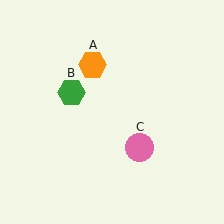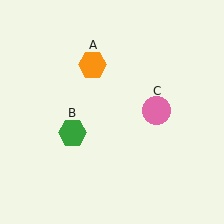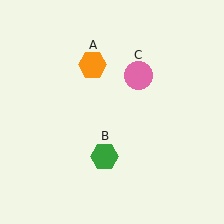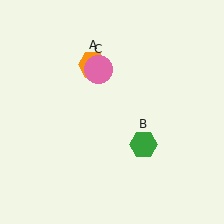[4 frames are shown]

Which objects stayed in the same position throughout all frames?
Orange hexagon (object A) remained stationary.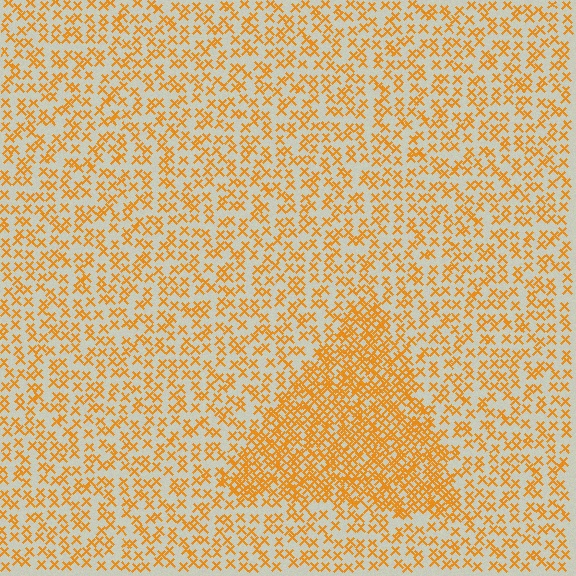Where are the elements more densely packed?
The elements are more densely packed inside the triangle boundary.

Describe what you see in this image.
The image contains small orange elements arranged at two different densities. A triangle-shaped region is visible where the elements are more densely packed than the surrounding area.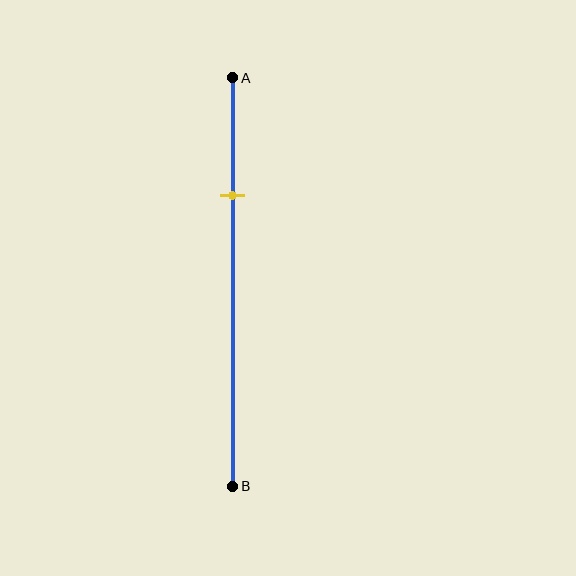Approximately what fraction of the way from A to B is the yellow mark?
The yellow mark is approximately 30% of the way from A to B.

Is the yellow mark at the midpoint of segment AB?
No, the mark is at about 30% from A, not at the 50% midpoint.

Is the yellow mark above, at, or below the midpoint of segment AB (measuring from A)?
The yellow mark is above the midpoint of segment AB.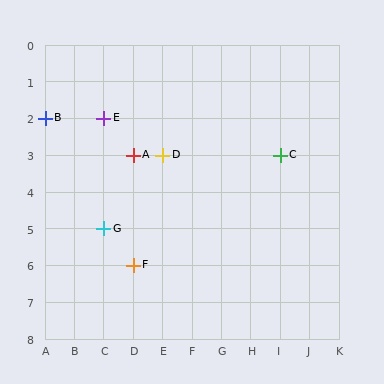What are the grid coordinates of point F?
Point F is at grid coordinates (D, 6).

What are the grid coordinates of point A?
Point A is at grid coordinates (D, 3).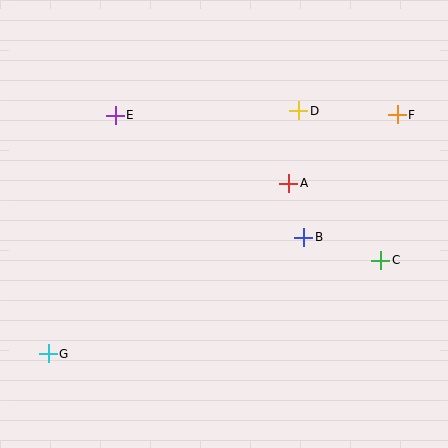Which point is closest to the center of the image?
Point A at (289, 183) is closest to the center.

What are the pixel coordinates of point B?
Point B is at (304, 237).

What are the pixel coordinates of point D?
Point D is at (299, 111).